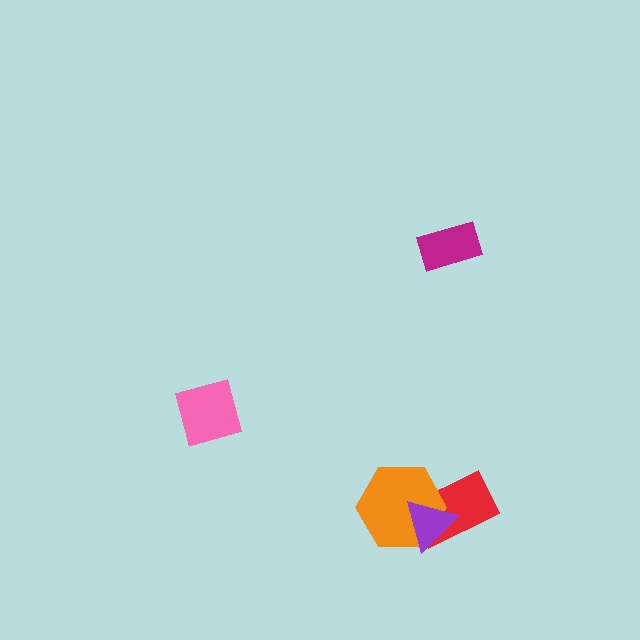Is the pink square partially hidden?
No, no other shape covers it.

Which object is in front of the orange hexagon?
The purple triangle is in front of the orange hexagon.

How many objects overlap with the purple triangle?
2 objects overlap with the purple triangle.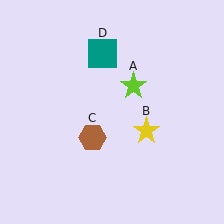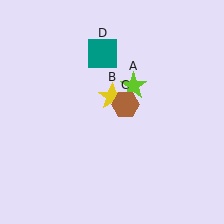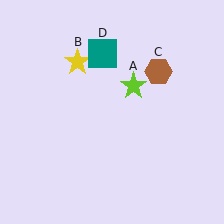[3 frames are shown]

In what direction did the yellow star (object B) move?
The yellow star (object B) moved up and to the left.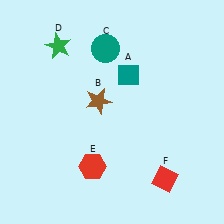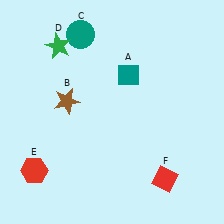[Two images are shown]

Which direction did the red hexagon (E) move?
The red hexagon (E) moved left.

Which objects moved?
The objects that moved are: the brown star (B), the teal circle (C), the red hexagon (E).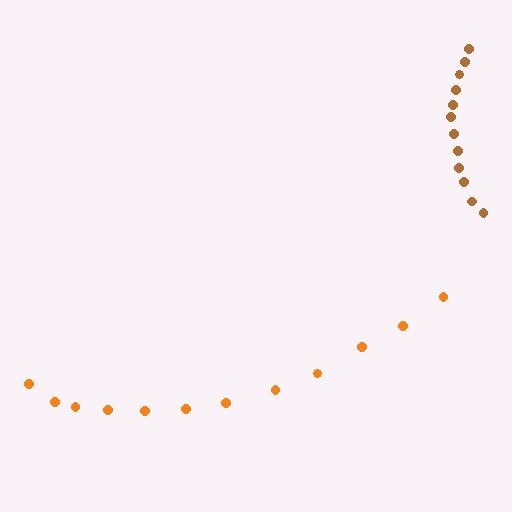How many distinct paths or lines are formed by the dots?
There are 2 distinct paths.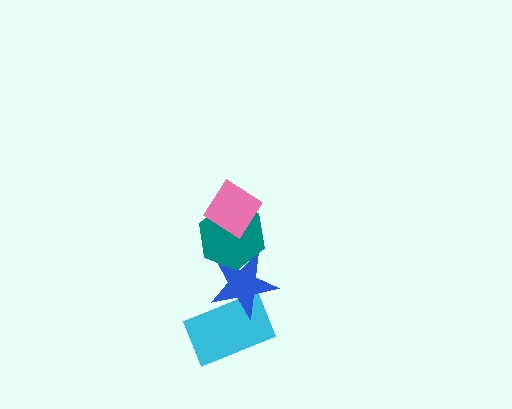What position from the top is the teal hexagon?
The teal hexagon is 2nd from the top.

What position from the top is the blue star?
The blue star is 3rd from the top.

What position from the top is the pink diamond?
The pink diamond is 1st from the top.